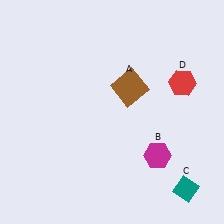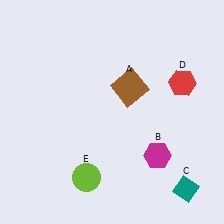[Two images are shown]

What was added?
A lime circle (E) was added in Image 2.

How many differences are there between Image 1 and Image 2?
There is 1 difference between the two images.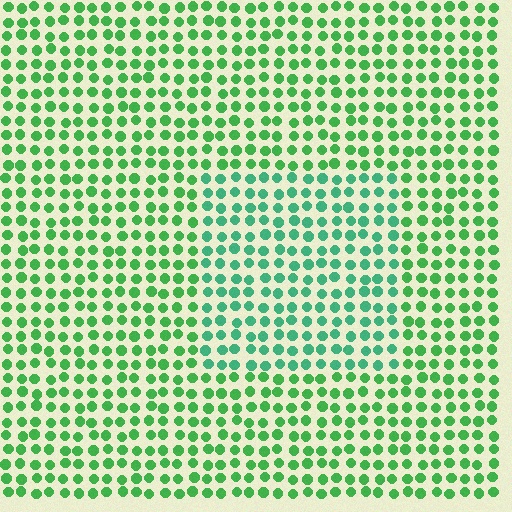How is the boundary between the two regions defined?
The boundary is defined purely by a slight shift in hue (about 26 degrees). Spacing, size, and orientation are identical on both sides.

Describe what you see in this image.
The image is filled with small green elements in a uniform arrangement. A rectangle-shaped region is visible where the elements are tinted to a slightly different hue, forming a subtle color boundary.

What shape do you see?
I see a rectangle.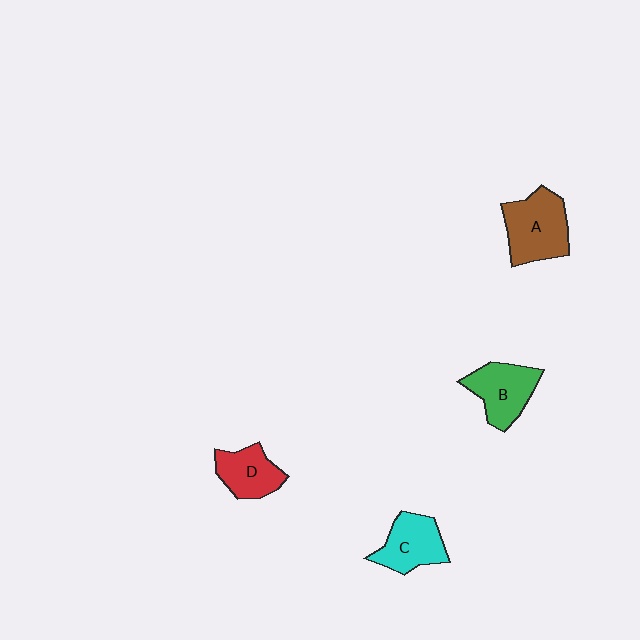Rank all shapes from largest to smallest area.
From largest to smallest: A (brown), B (green), C (cyan), D (red).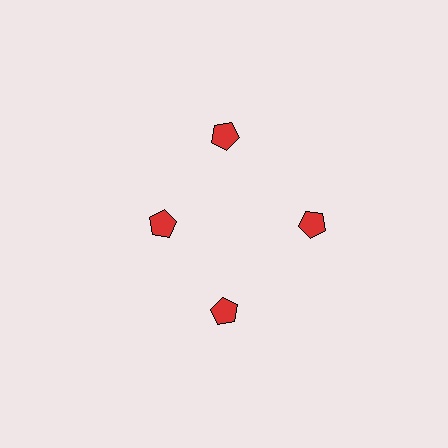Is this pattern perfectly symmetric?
No. The 4 red pentagons are arranged in a ring, but one element near the 9 o'clock position is pulled inward toward the center, breaking the 4-fold rotational symmetry.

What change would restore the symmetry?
The symmetry would be restored by moving it outward, back onto the ring so that all 4 pentagons sit at equal angles and equal distance from the center.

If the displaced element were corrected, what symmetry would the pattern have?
It would have 4-fold rotational symmetry — the pattern would map onto itself every 90 degrees.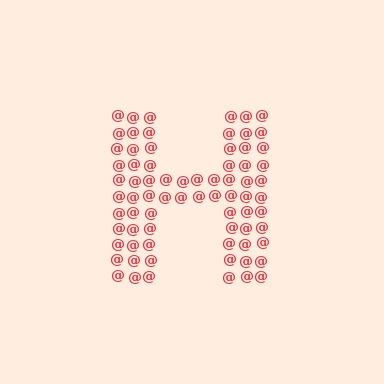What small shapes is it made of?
It is made of small at signs.